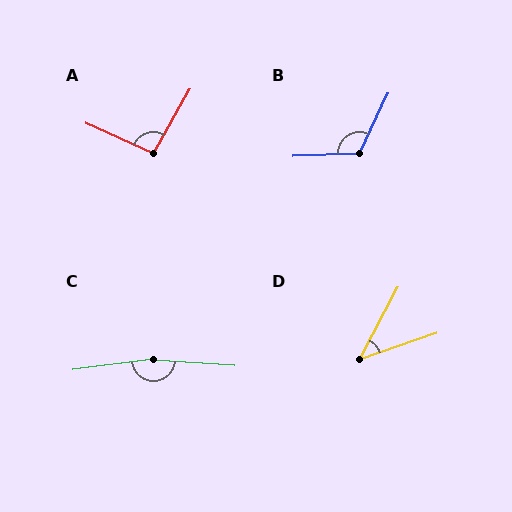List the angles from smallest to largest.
D (43°), A (96°), B (117°), C (169°).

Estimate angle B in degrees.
Approximately 117 degrees.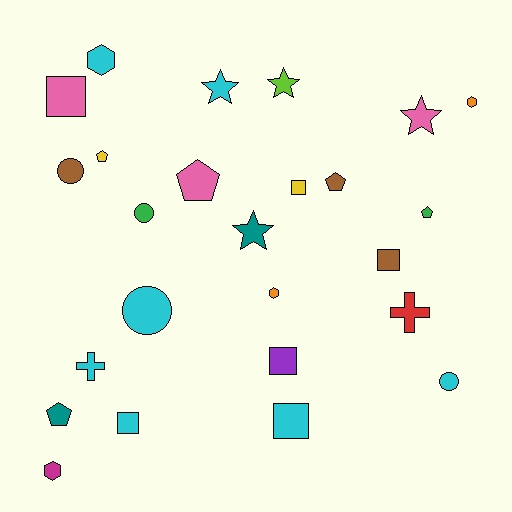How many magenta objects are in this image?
There is 1 magenta object.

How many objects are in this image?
There are 25 objects.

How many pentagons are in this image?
There are 5 pentagons.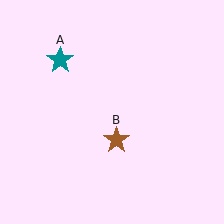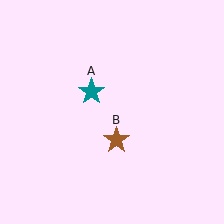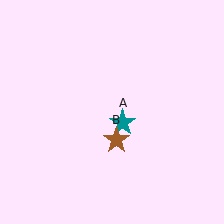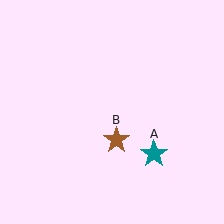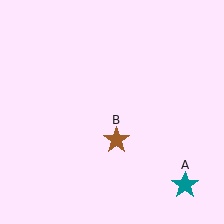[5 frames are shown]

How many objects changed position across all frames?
1 object changed position: teal star (object A).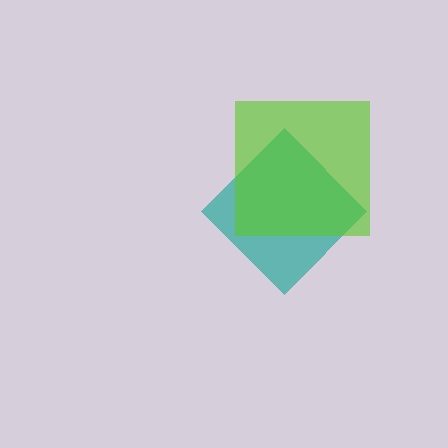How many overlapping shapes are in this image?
There are 2 overlapping shapes in the image.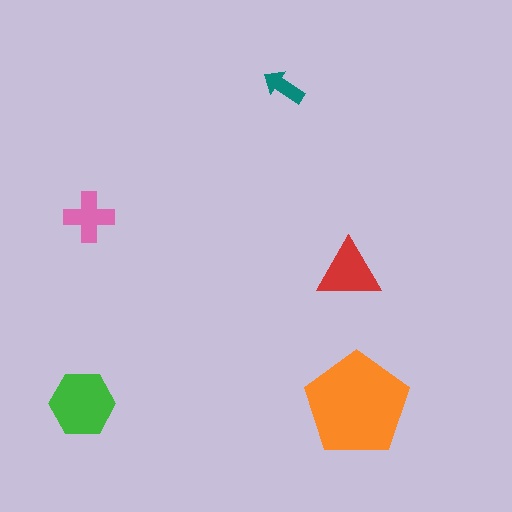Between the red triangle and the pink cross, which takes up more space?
The red triangle.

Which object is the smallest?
The teal arrow.